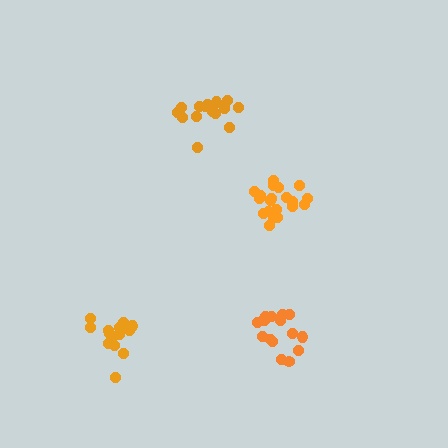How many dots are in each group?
Group 1: 15 dots, Group 2: 16 dots, Group 3: 21 dots, Group 4: 18 dots (70 total).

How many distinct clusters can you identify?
There are 4 distinct clusters.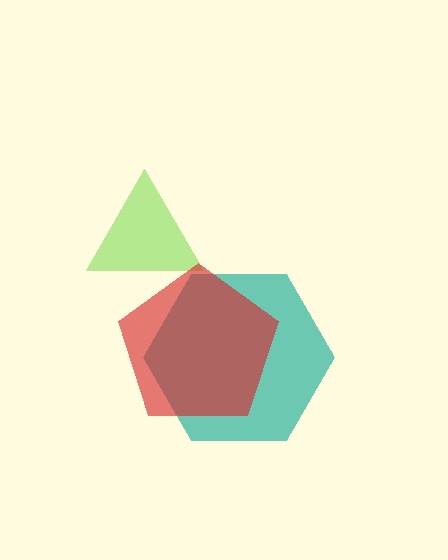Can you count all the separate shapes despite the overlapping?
Yes, there are 3 separate shapes.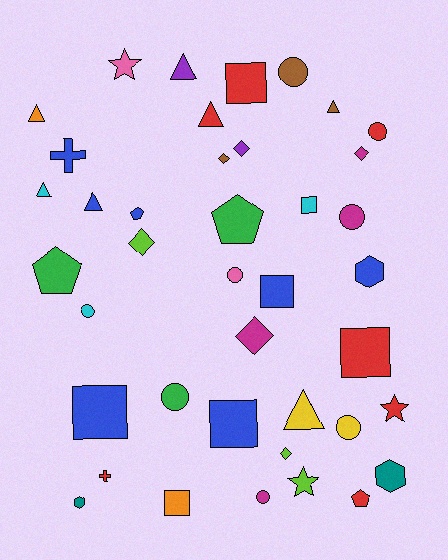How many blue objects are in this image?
There are 7 blue objects.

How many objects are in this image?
There are 40 objects.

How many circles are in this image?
There are 8 circles.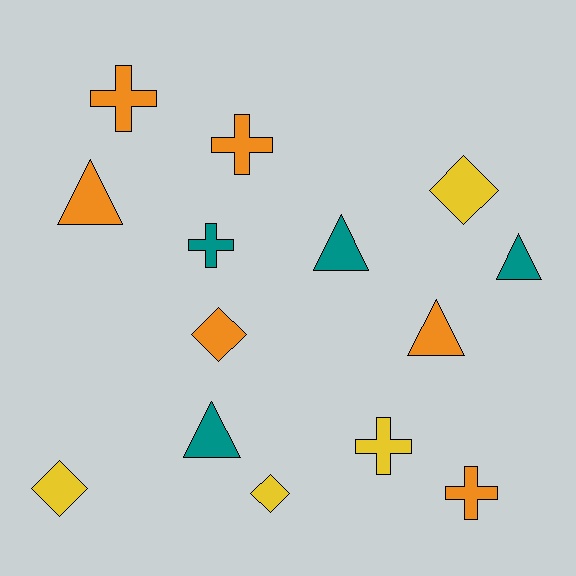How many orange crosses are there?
There are 3 orange crosses.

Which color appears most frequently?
Orange, with 6 objects.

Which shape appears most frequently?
Cross, with 5 objects.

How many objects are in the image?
There are 14 objects.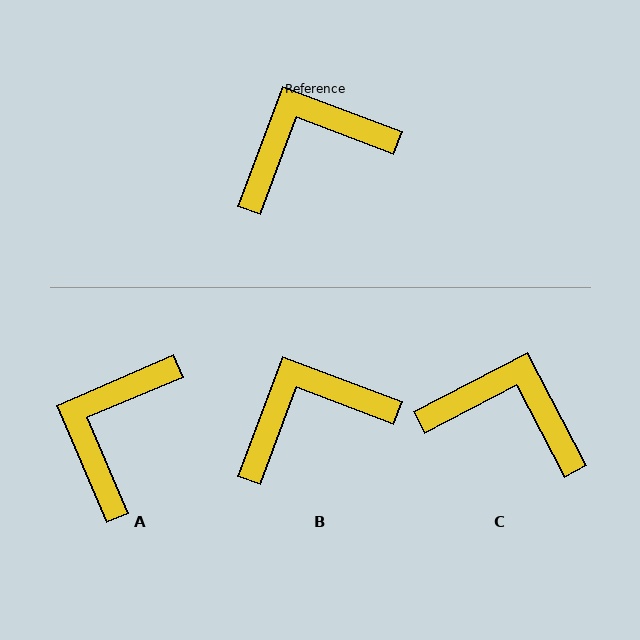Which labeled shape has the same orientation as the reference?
B.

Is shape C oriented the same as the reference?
No, it is off by about 42 degrees.